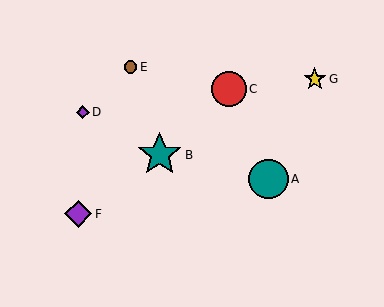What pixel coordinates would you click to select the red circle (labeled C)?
Click at (229, 89) to select the red circle C.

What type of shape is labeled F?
Shape F is a purple diamond.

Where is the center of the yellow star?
The center of the yellow star is at (315, 79).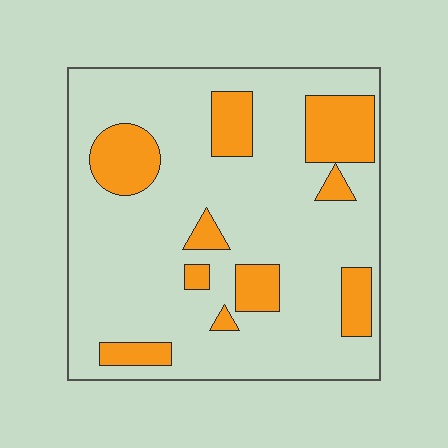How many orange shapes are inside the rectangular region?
10.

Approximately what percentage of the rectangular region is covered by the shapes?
Approximately 20%.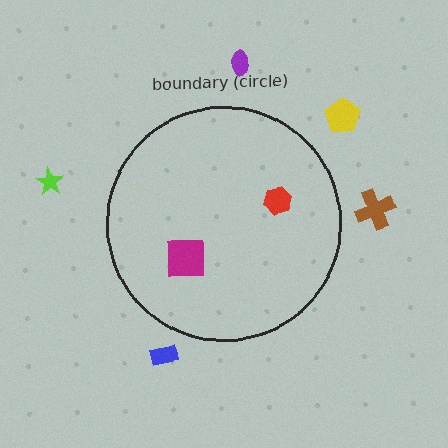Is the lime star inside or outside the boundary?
Outside.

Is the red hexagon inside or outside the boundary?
Inside.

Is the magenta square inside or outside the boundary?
Inside.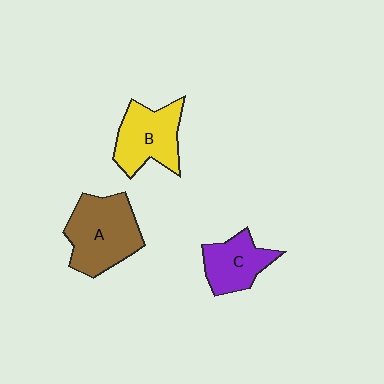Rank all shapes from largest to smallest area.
From largest to smallest: A (brown), B (yellow), C (purple).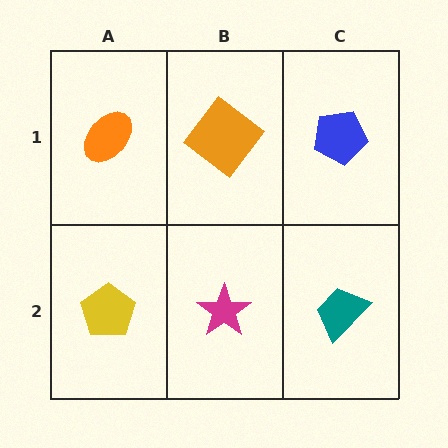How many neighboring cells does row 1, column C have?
2.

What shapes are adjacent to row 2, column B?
An orange diamond (row 1, column B), a yellow pentagon (row 2, column A), a teal trapezoid (row 2, column C).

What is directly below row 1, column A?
A yellow pentagon.